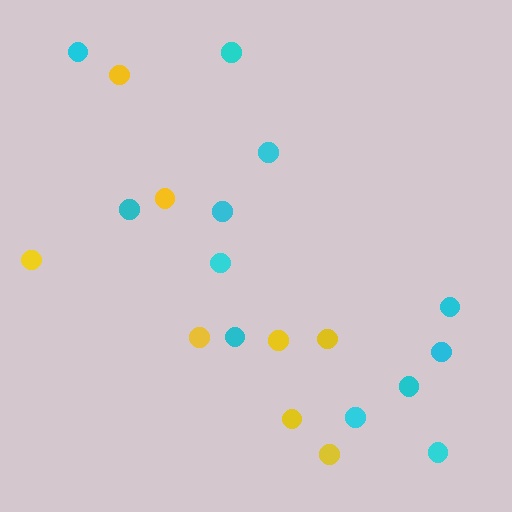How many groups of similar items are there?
There are 2 groups: one group of cyan circles (12) and one group of yellow circles (8).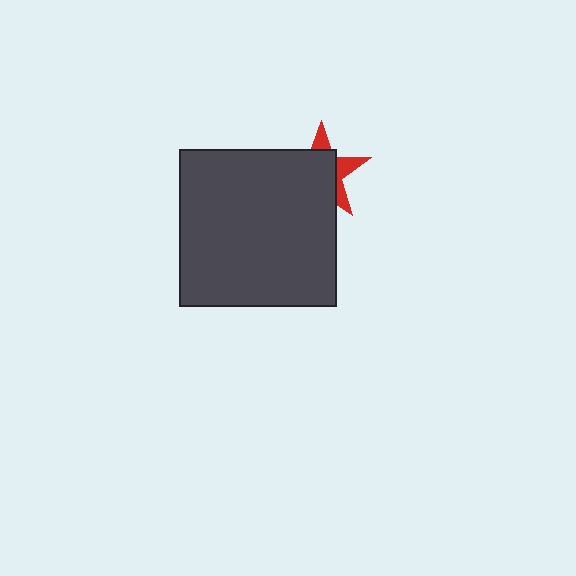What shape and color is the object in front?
The object in front is a dark gray square.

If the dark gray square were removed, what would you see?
You would see the complete red star.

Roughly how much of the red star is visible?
A small part of it is visible (roughly 31%).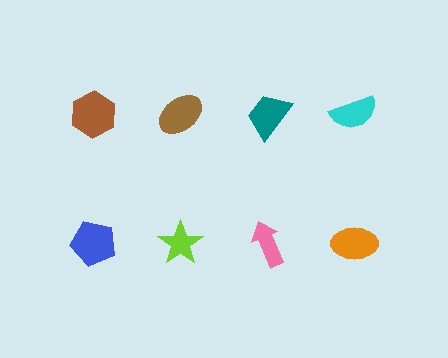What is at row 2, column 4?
An orange ellipse.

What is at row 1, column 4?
A cyan semicircle.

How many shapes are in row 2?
4 shapes.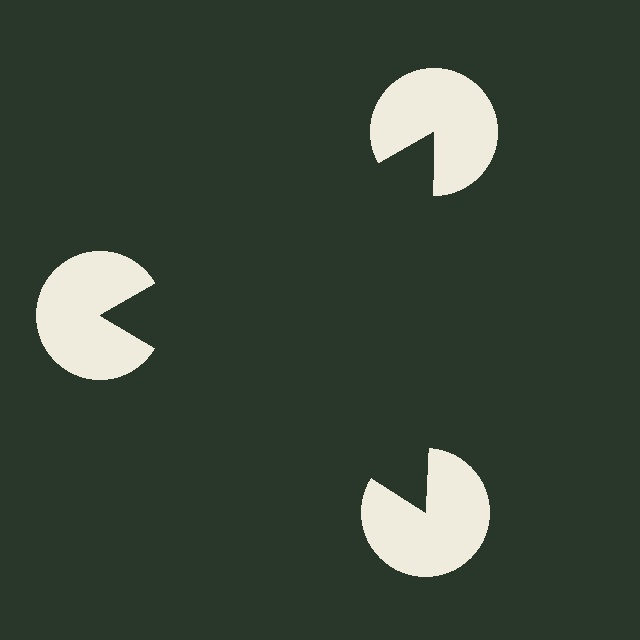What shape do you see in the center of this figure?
An illusory triangle — its edges are inferred from the aligned wedge cuts in the pac-man discs, not physically drawn.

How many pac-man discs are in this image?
There are 3 — one at each vertex of the illusory triangle.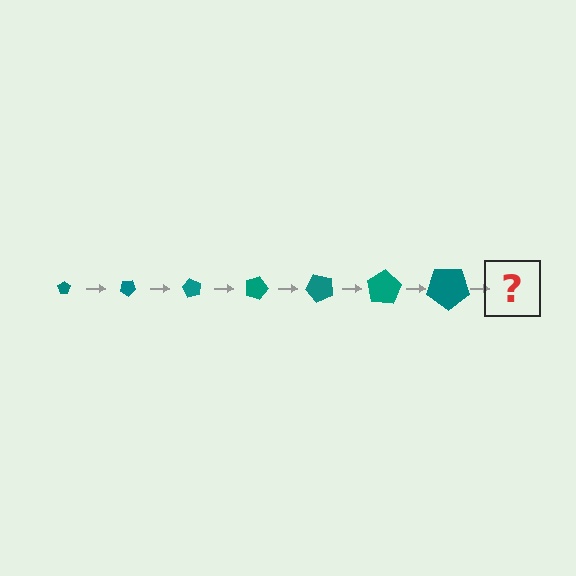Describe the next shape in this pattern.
It should be a pentagon, larger than the previous one and rotated 210 degrees from the start.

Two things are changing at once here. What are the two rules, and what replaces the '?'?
The two rules are that the pentagon grows larger each step and it rotates 30 degrees each step. The '?' should be a pentagon, larger than the previous one and rotated 210 degrees from the start.